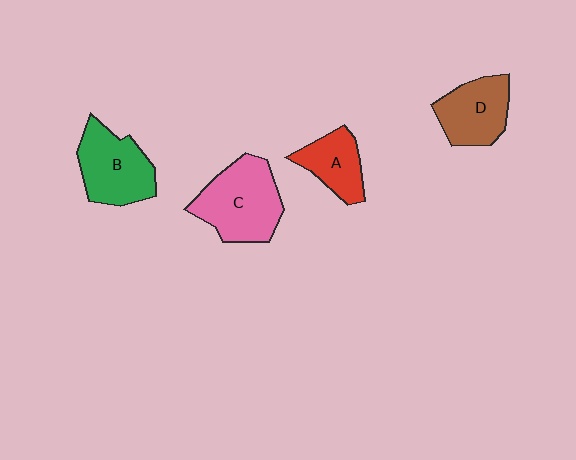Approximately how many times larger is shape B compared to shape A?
Approximately 1.4 times.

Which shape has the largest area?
Shape C (pink).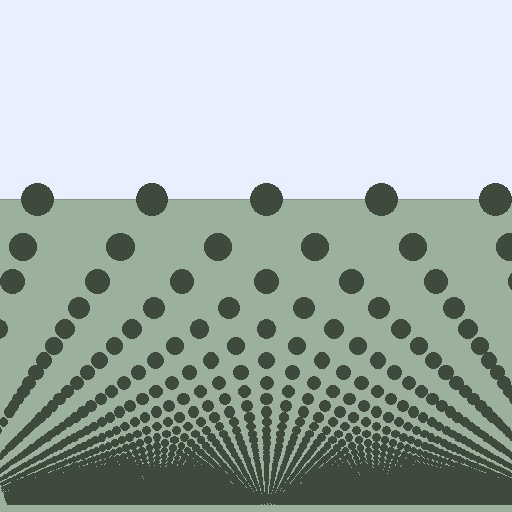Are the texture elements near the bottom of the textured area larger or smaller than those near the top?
Smaller. The gradient is inverted — elements near the bottom are smaller and denser.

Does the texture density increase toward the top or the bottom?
Density increases toward the bottom.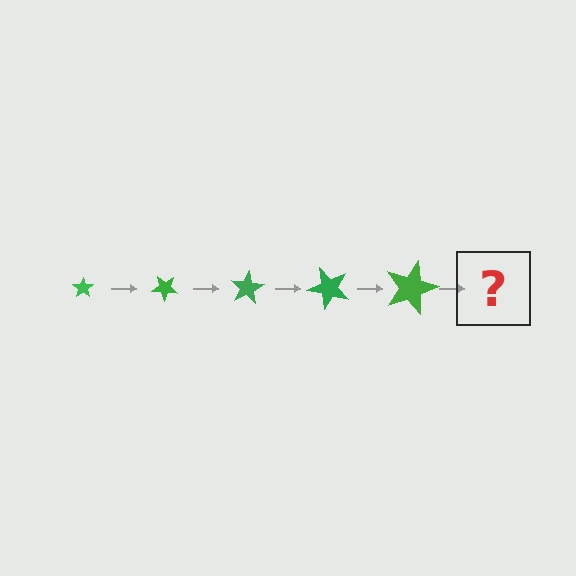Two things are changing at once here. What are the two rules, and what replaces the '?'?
The two rules are that the star grows larger each step and it rotates 40 degrees each step. The '?' should be a star, larger than the previous one and rotated 200 degrees from the start.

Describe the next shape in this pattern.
It should be a star, larger than the previous one and rotated 200 degrees from the start.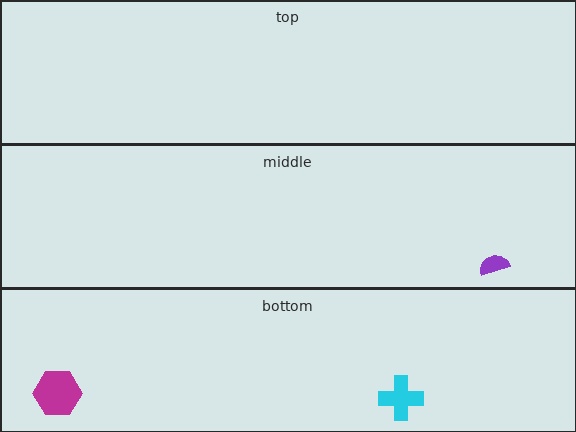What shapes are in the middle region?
The purple semicircle.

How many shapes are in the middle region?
1.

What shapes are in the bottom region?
The magenta hexagon, the cyan cross.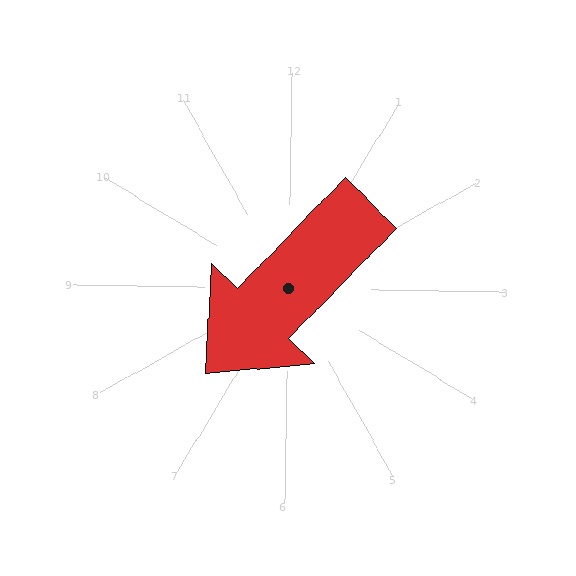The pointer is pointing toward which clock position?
Roughly 7 o'clock.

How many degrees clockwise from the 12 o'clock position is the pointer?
Approximately 223 degrees.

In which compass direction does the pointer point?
Southwest.